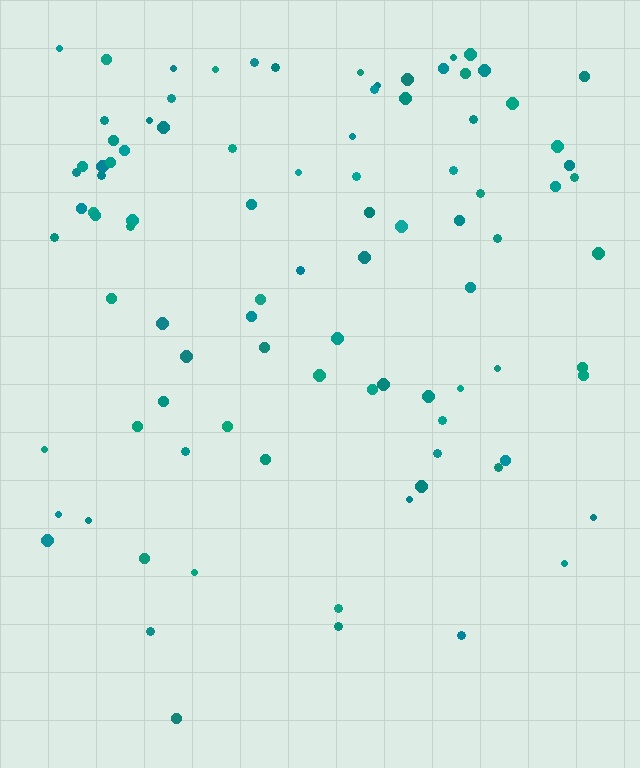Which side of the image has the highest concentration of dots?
The top.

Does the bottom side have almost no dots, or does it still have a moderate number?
Still a moderate number, just noticeably fewer than the top.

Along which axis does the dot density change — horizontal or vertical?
Vertical.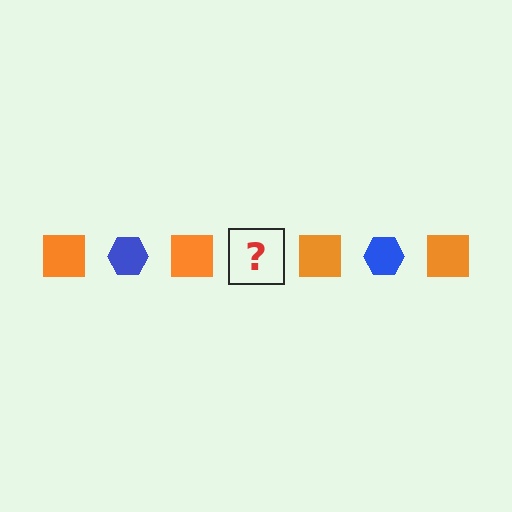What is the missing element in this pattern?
The missing element is a blue hexagon.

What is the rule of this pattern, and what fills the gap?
The rule is that the pattern alternates between orange square and blue hexagon. The gap should be filled with a blue hexagon.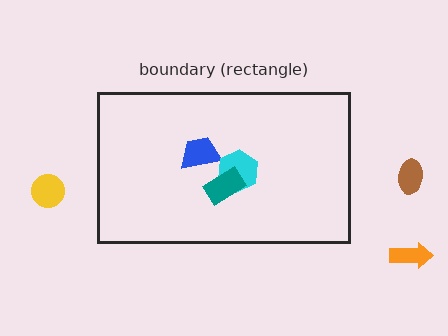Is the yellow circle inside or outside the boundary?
Outside.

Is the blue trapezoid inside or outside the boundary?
Inside.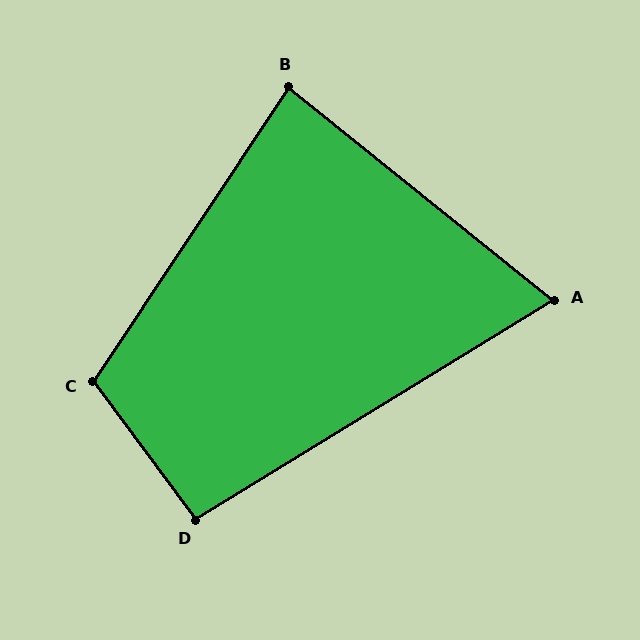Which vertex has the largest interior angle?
C, at approximately 110 degrees.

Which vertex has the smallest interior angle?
A, at approximately 70 degrees.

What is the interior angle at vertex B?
Approximately 85 degrees (acute).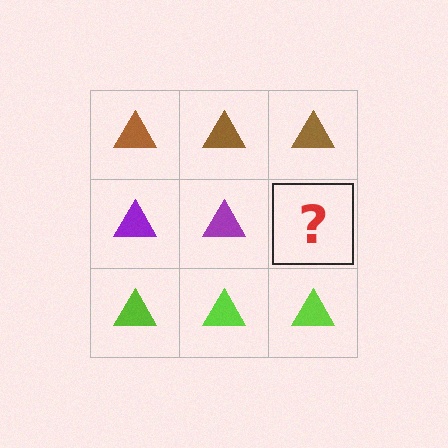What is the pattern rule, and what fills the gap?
The rule is that each row has a consistent color. The gap should be filled with a purple triangle.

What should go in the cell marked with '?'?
The missing cell should contain a purple triangle.